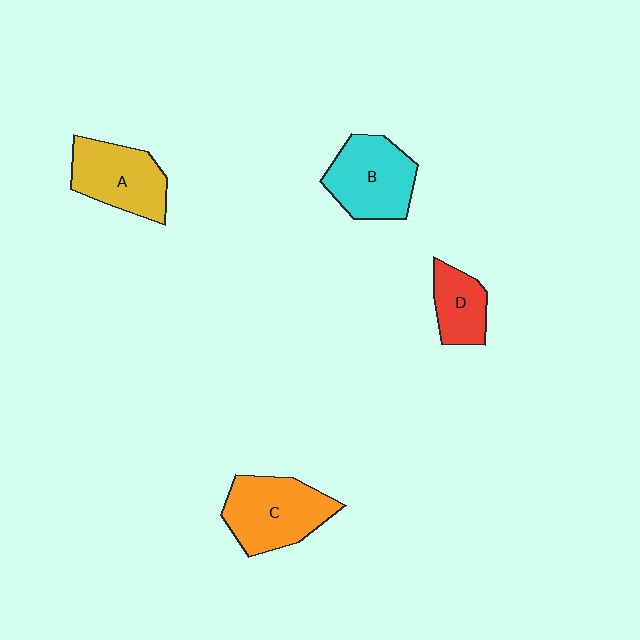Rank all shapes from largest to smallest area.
From largest to smallest: C (orange), B (cyan), A (yellow), D (red).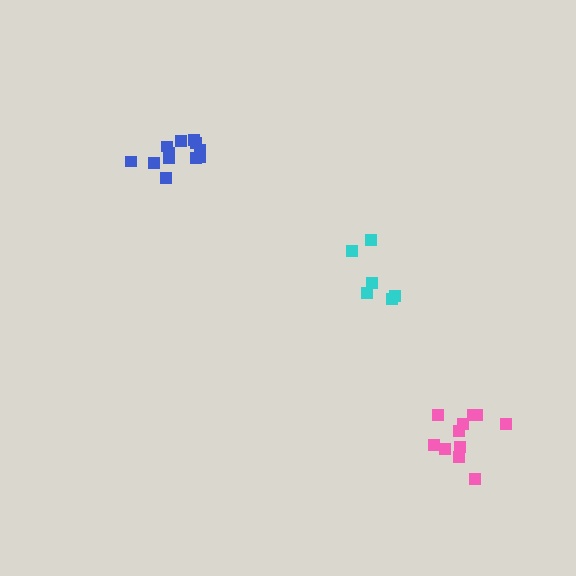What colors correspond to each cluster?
The clusters are colored: cyan, pink, blue.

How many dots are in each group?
Group 1: 6 dots, Group 2: 11 dots, Group 3: 12 dots (29 total).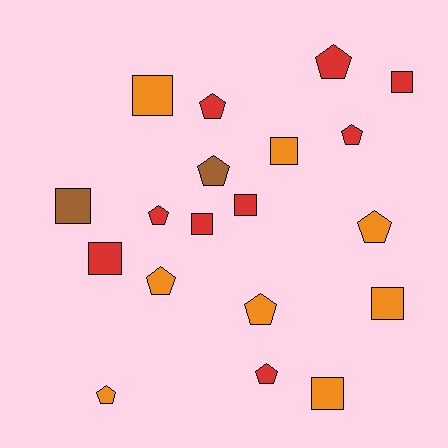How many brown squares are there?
There is 1 brown square.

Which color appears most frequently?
Red, with 9 objects.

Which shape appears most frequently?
Pentagon, with 10 objects.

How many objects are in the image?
There are 19 objects.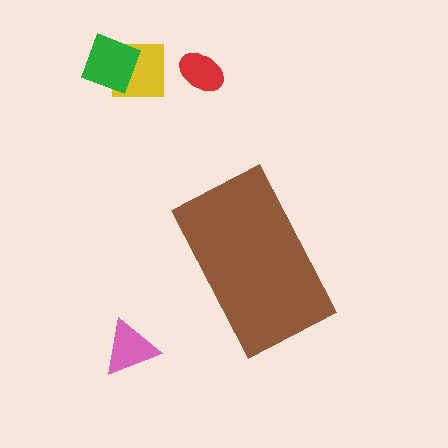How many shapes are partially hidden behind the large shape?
0 shapes are partially hidden.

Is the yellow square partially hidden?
No, the yellow square is fully visible.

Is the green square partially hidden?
No, the green square is fully visible.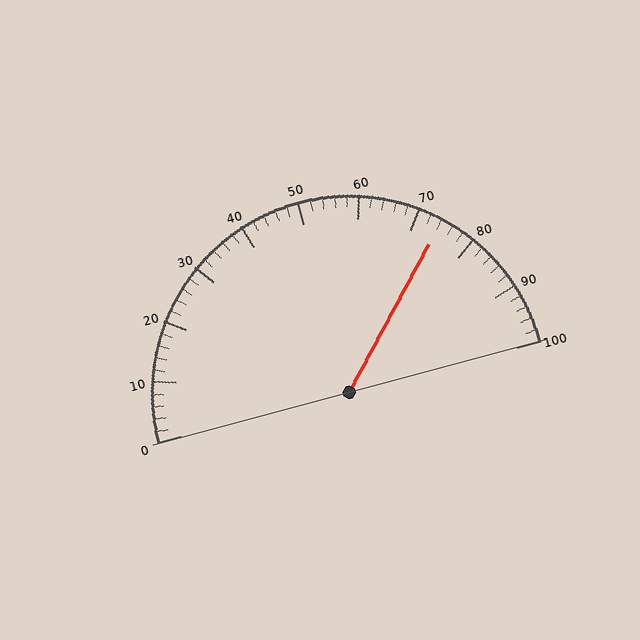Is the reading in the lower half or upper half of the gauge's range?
The reading is in the upper half of the range (0 to 100).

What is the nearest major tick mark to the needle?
The nearest major tick mark is 70.